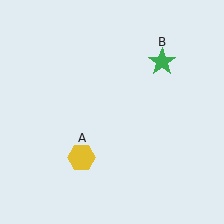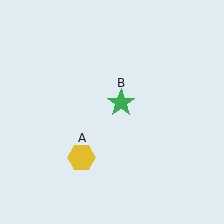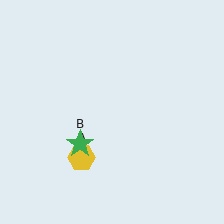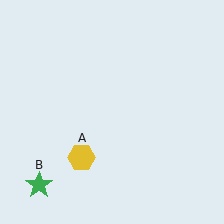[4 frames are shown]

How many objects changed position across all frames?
1 object changed position: green star (object B).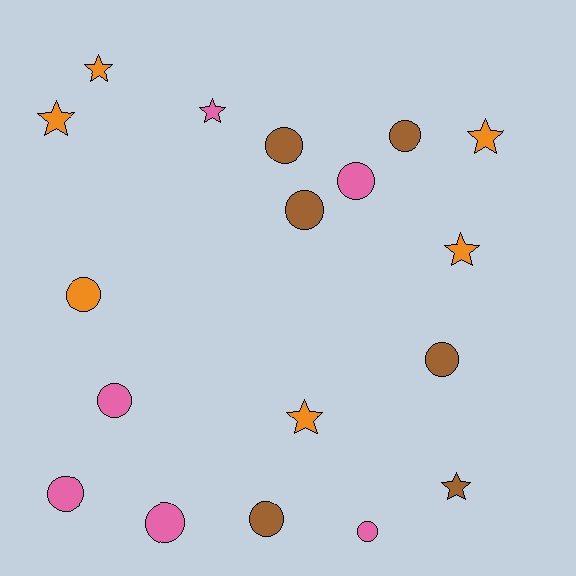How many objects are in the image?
There are 18 objects.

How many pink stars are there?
There is 1 pink star.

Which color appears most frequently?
Pink, with 6 objects.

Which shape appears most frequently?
Circle, with 11 objects.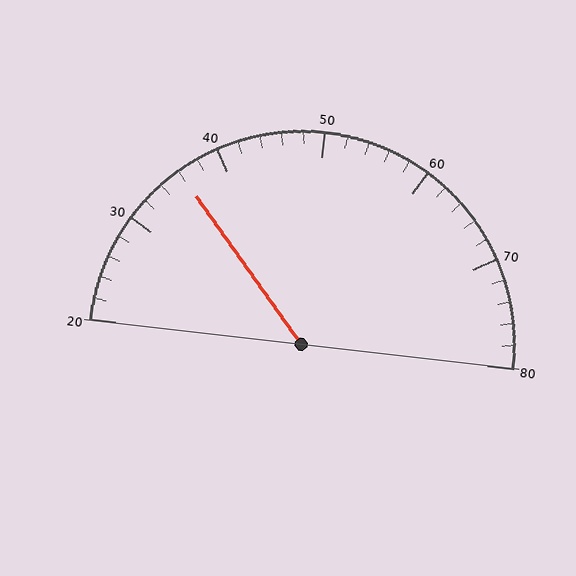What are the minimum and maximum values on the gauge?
The gauge ranges from 20 to 80.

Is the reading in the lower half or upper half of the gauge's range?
The reading is in the lower half of the range (20 to 80).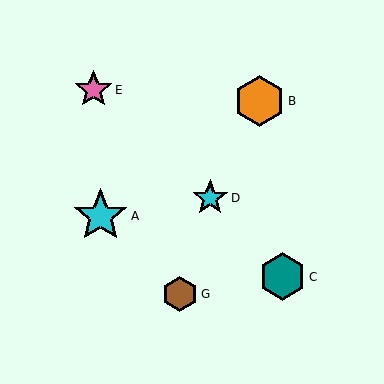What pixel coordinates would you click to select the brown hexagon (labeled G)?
Click at (180, 294) to select the brown hexagon G.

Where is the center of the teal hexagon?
The center of the teal hexagon is at (283, 277).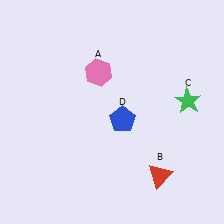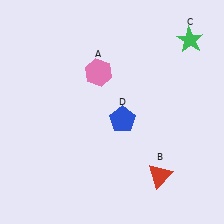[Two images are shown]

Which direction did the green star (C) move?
The green star (C) moved up.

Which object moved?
The green star (C) moved up.